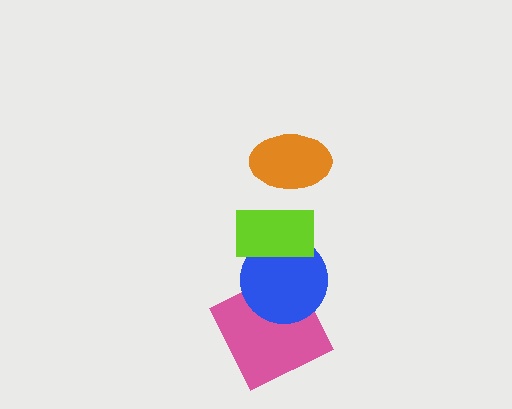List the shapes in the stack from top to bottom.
From top to bottom: the orange ellipse, the lime rectangle, the blue circle, the pink square.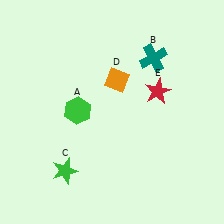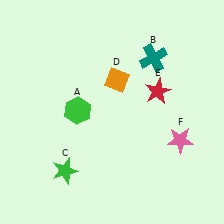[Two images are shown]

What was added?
A pink star (F) was added in Image 2.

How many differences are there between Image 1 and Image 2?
There is 1 difference between the two images.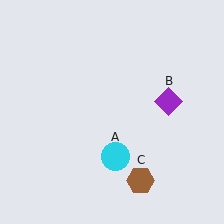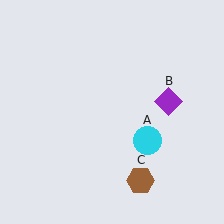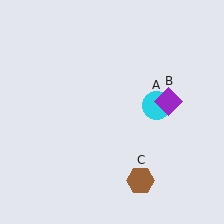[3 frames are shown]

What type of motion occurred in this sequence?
The cyan circle (object A) rotated counterclockwise around the center of the scene.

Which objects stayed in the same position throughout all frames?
Purple diamond (object B) and brown hexagon (object C) remained stationary.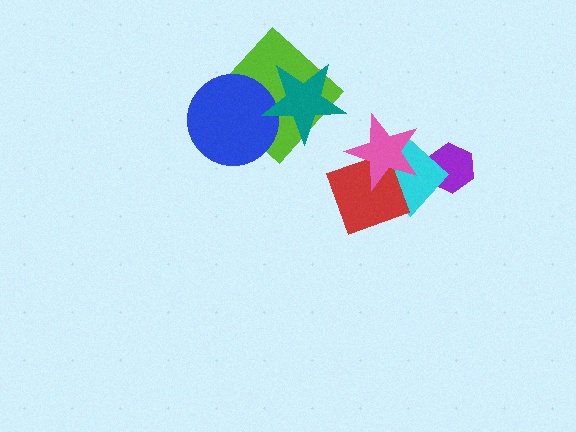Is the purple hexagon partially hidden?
Yes, it is partially covered by another shape.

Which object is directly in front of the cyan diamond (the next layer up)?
The red diamond is directly in front of the cyan diamond.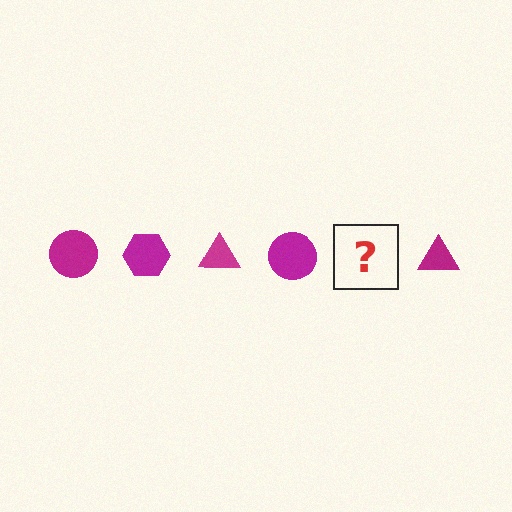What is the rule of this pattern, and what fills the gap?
The rule is that the pattern cycles through circle, hexagon, triangle shapes in magenta. The gap should be filled with a magenta hexagon.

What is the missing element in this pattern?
The missing element is a magenta hexagon.